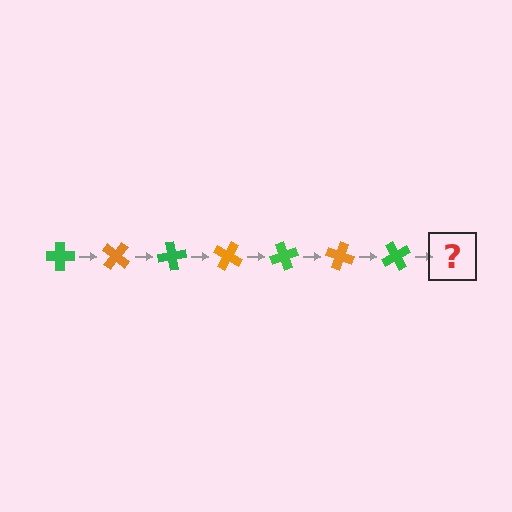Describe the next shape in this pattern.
It should be an orange cross, rotated 280 degrees from the start.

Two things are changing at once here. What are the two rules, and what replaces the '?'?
The two rules are that it rotates 40 degrees each step and the color cycles through green and orange. The '?' should be an orange cross, rotated 280 degrees from the start.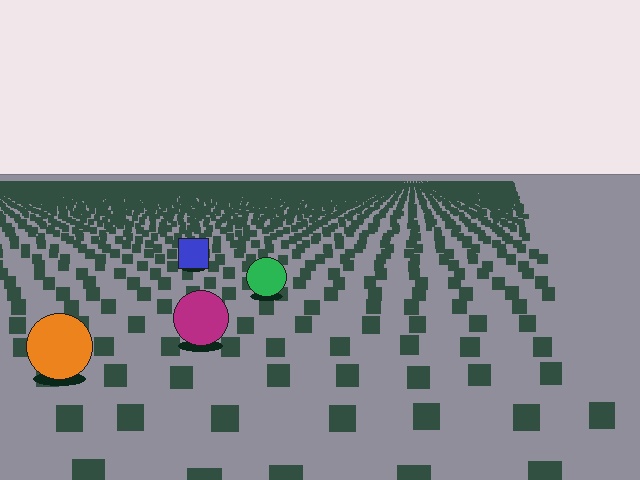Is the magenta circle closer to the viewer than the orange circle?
No. The orange circle is closer — you can tell from the texture gradient: the ground texture is coarser near it.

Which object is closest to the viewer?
The orange circle is closest. The texture marks near it are larger and more spread out.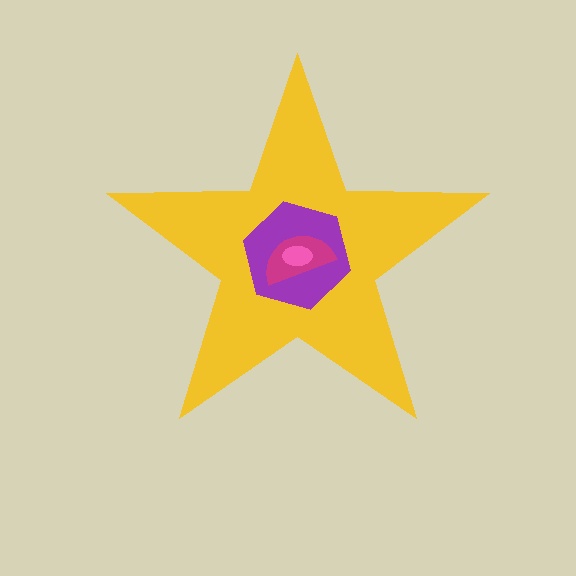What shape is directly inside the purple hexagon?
The magenta semicircle.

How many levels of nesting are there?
4.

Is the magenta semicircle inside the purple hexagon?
Yes.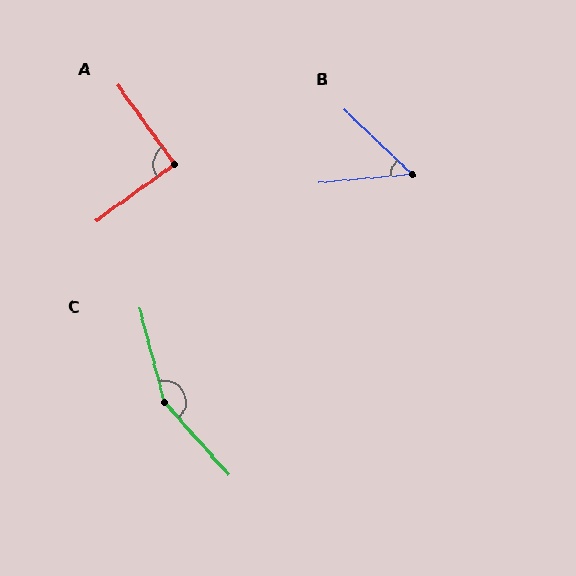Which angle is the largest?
C, at approximately 153 degrees.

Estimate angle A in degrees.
Approximately 90 degrees.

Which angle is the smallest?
B, at approximately 49 degrees.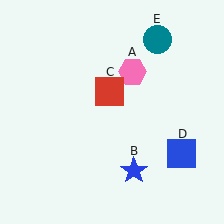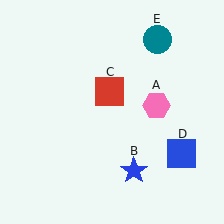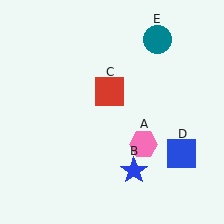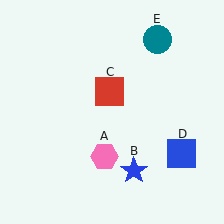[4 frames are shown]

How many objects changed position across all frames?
1 object changed position: pink hexagon (object A).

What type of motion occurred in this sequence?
The pink hexagon (object A) rotated clockwise around the center of the scene.